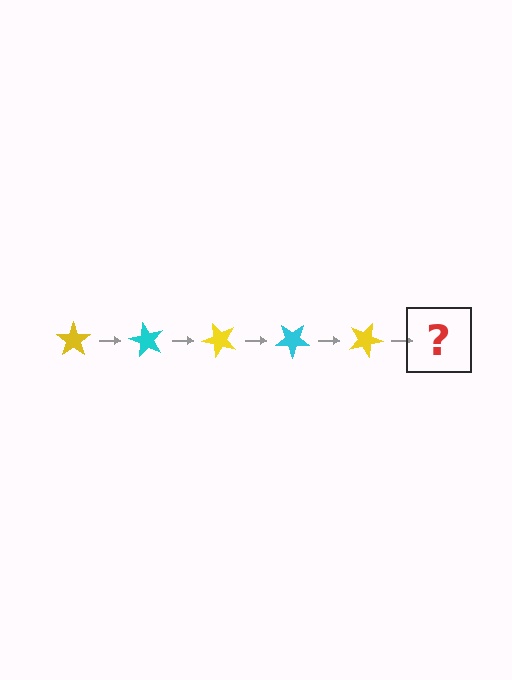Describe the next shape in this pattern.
It should be a cyan star, rotated 300 degrees from the start.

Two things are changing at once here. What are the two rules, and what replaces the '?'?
The two rules are that it rotates 60 degrees each step and the color cycles through yellow and cyan. The '?' should be a cyan star, rotated 300 degrees from the start.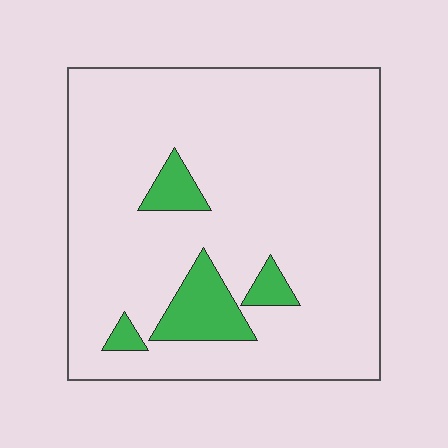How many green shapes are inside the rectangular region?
4.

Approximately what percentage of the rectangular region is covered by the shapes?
Approximately 10%.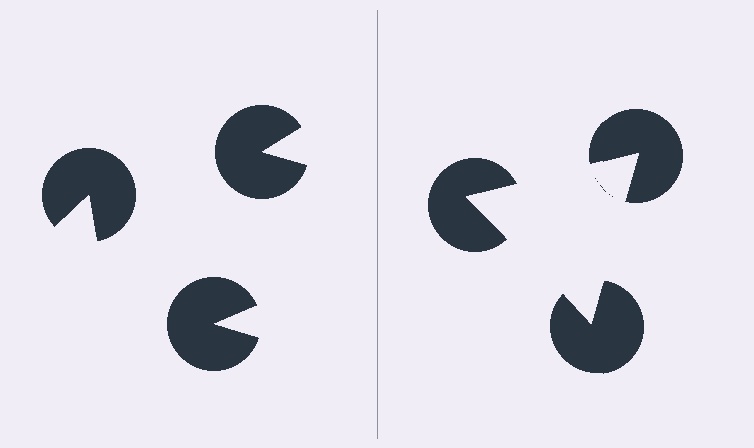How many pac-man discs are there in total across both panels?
6 — 3 on each side.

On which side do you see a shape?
An illusory triangle appears on the right side. On the left side the wedge cuts are rotated, so no coherent shape forms.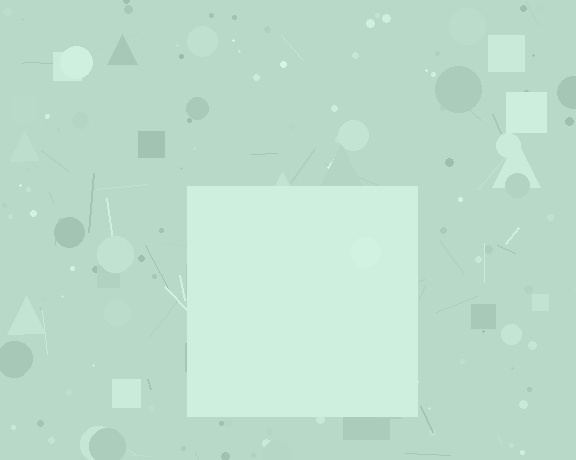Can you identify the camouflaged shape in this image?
The camouflaged shape is a square.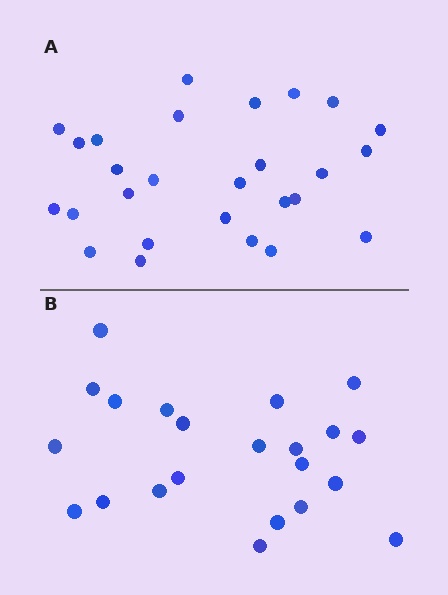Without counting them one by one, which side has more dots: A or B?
Region A (the top region) has more dots.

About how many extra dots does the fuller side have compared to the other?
Region A has about 5 more dots than region B.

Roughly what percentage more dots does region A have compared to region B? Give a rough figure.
About 25% more.